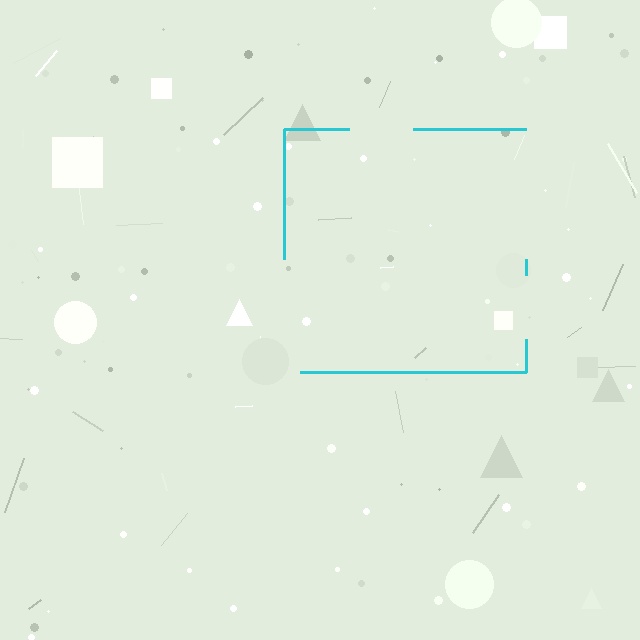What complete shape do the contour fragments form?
The contour fragments form a square.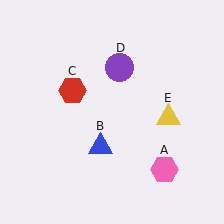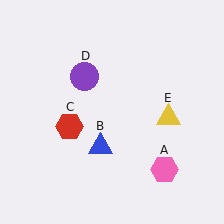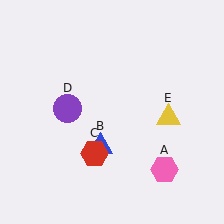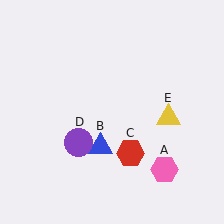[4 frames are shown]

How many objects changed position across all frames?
2 objects changed position: red hexagon (object C), purple circle (object D).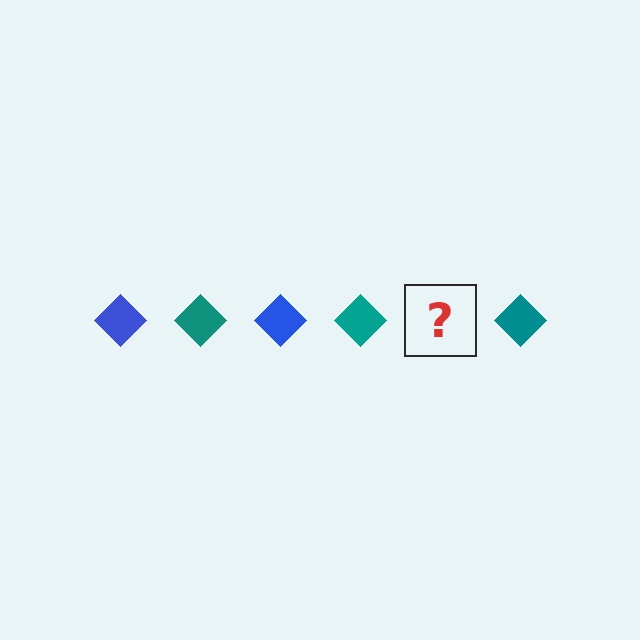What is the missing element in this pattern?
The missing element is a blue diamond.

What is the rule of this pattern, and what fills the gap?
The rule is that the pattern cycles through blue, teal diamonds. The gap should be filled with a blue diamond.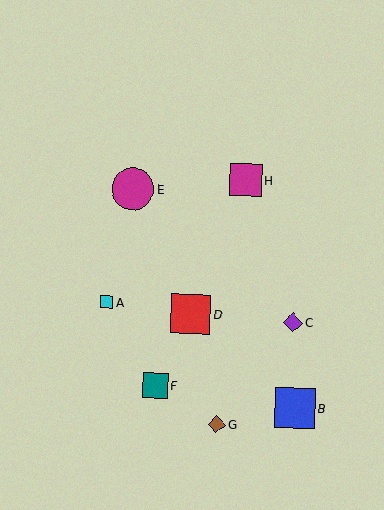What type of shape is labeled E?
Shape E is a magenta circle.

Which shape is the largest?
The magenta circle (labeled E) is the largest.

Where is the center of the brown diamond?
The center of the brown diamond is at (217, 425).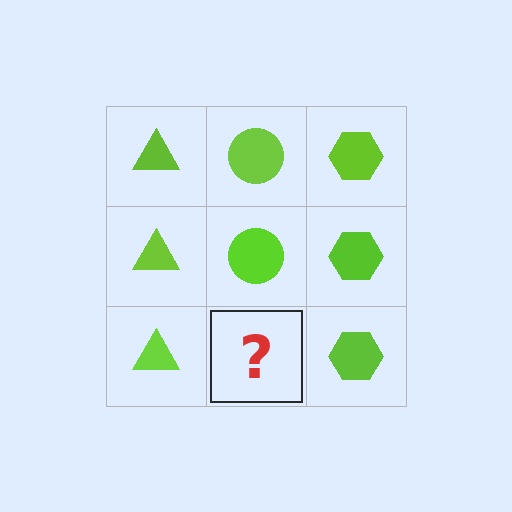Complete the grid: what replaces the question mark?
The question mark should be replaced with a lime circle.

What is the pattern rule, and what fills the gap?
The rule is that each column has a consistent shape. The gap should be filled with a lime circle.